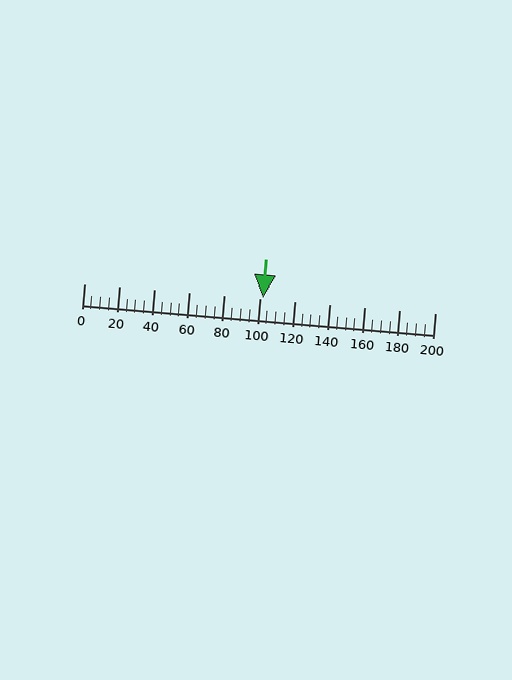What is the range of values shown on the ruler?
The ruler shows values from 0 to 200.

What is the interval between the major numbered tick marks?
The major tick marks are spaced 20 units apart.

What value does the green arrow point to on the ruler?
The green arrow points to approximately 102.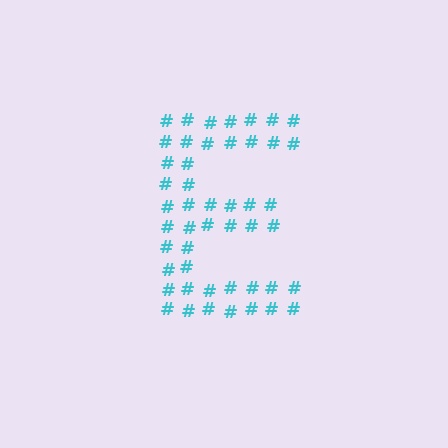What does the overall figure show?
The overall figure shows the letter E.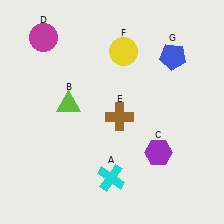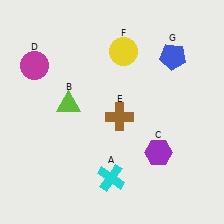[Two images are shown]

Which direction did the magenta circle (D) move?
The magenta circle (D) moved down.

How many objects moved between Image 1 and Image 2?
1 object moved between the two images.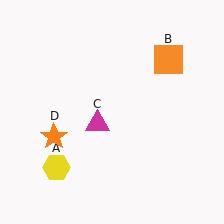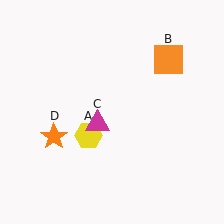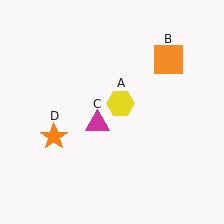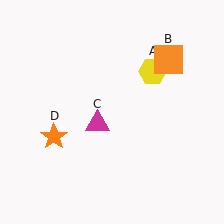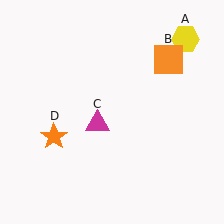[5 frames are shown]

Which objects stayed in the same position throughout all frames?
Orange square (object B) and magenta triangle (object C) and orange star (object D) remained stationary.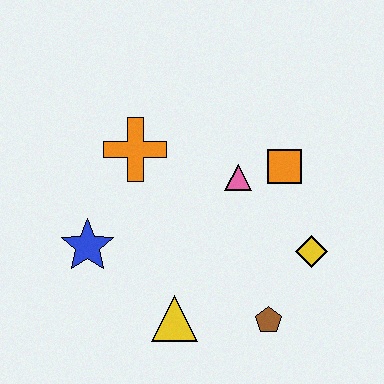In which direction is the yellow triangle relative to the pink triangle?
The yellow triangle is below the pink triangle.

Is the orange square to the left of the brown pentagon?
No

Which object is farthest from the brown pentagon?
The orange cross is farthest from the brown pentagon.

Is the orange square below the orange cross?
Yes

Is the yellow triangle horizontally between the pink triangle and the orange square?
No